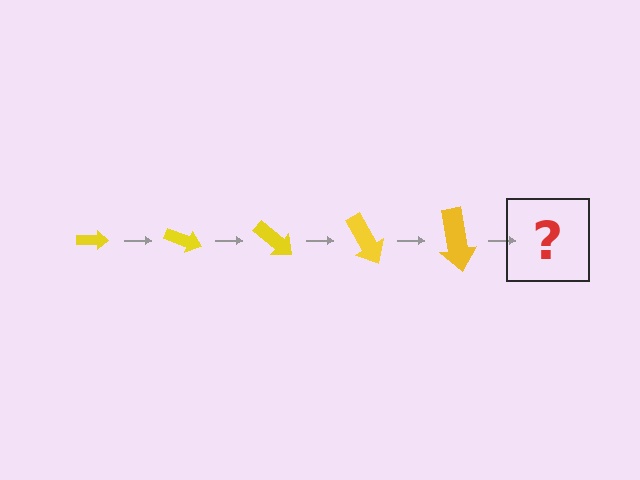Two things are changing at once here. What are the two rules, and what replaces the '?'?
The two rules are that the arrow grows larger each step and it rotates 20 degrees each step. The '?' should be an arrow, larger than the previous one and rotated 100 degrees from the start.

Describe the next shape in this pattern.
It should be an arrow, larger than the previous one and rotated 100 degrees from the start.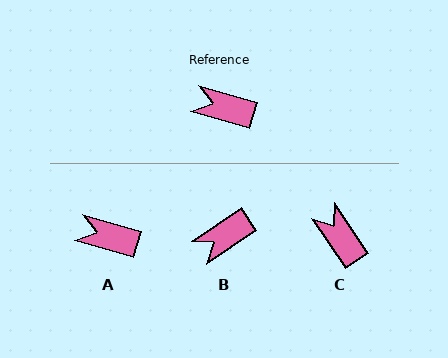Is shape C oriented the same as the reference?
No, it is off by about 39 degrees.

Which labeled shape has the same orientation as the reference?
A.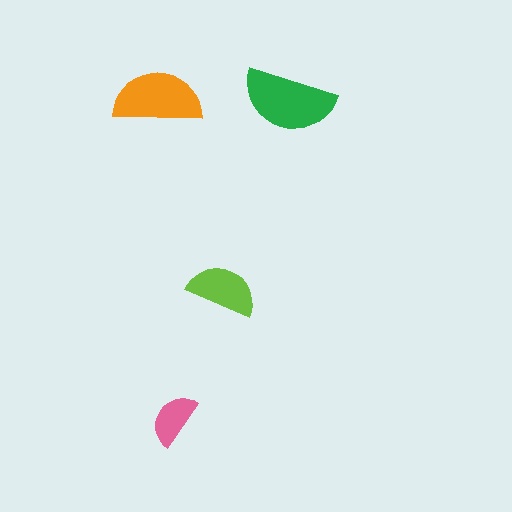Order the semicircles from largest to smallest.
the green one, the orange one, the lime one, the pink one.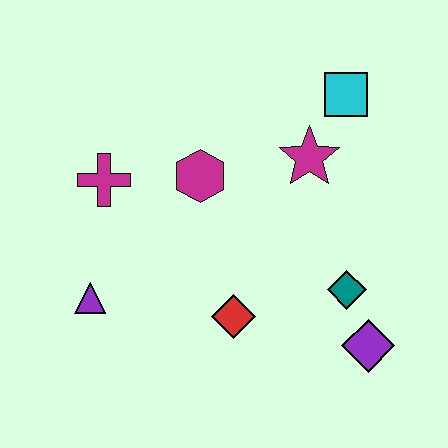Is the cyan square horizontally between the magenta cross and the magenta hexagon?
No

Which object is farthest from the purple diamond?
The magenta cross is farthest from the purple diamond.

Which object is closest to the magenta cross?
The magenta hexagon is closest to the magenta cross.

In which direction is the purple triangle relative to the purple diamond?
The purple triangle is to the left of the purple diamond.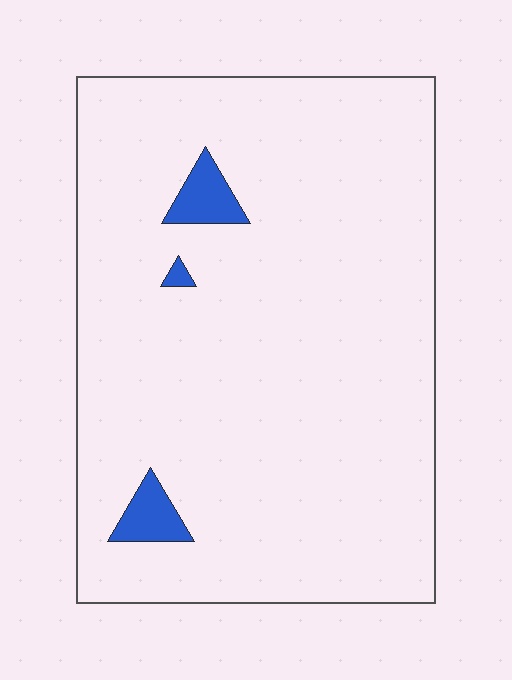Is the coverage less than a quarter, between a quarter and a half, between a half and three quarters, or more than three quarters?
Less than a quarter.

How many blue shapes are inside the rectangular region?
3.